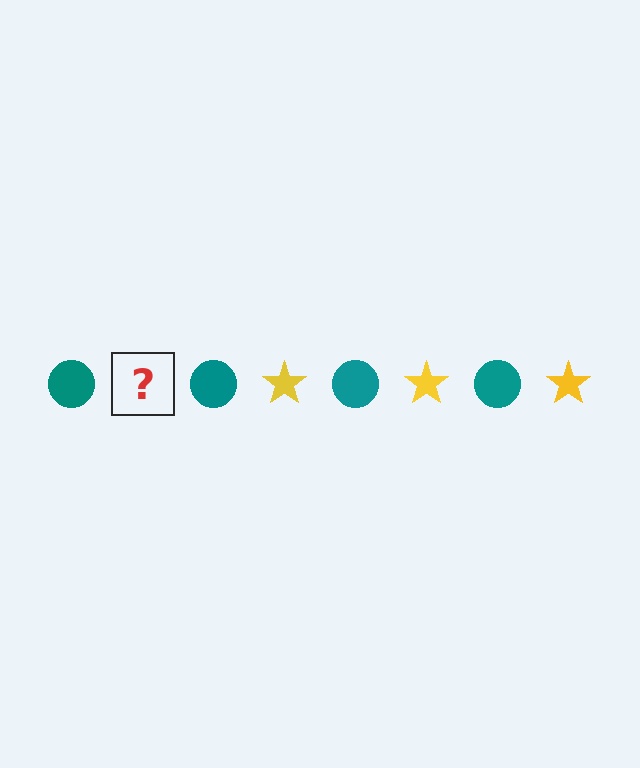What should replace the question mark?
The question mark should be replaced with a yellow star.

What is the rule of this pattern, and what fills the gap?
The rule is that the pattern alternates between teal circle and yellow star. The gap should be filled with a yellow star.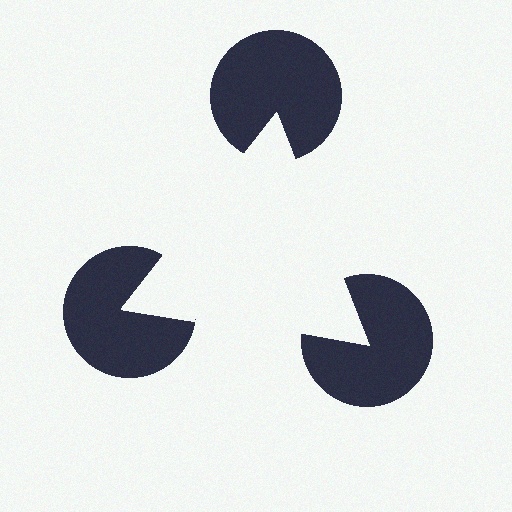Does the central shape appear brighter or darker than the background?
It typically appears slightly brighter than the background, even though no actual brightness change is drawn.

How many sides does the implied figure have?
3 sides.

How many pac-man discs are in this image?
There are 3 — one at each vertex of the illusory triangle.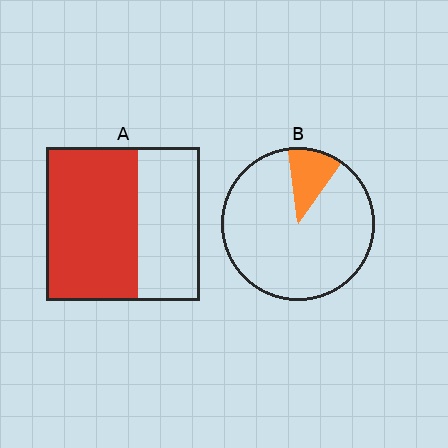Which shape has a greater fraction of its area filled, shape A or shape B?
Shape A.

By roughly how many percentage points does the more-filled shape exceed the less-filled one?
By roughly 50 percentage points (A over B).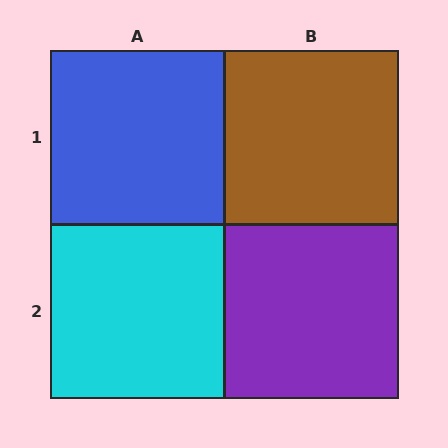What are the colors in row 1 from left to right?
Blue, brown.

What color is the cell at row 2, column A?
Cyan.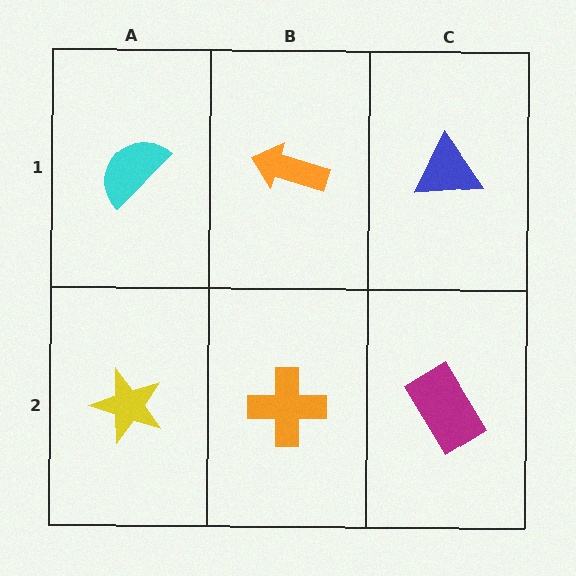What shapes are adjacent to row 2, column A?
A cyan semicircle (row 1, column A), an orange cross (row 2, column B).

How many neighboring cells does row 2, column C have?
2.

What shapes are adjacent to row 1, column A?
A yellow star (row 2, column A), an orange arrow (row 1, column B).